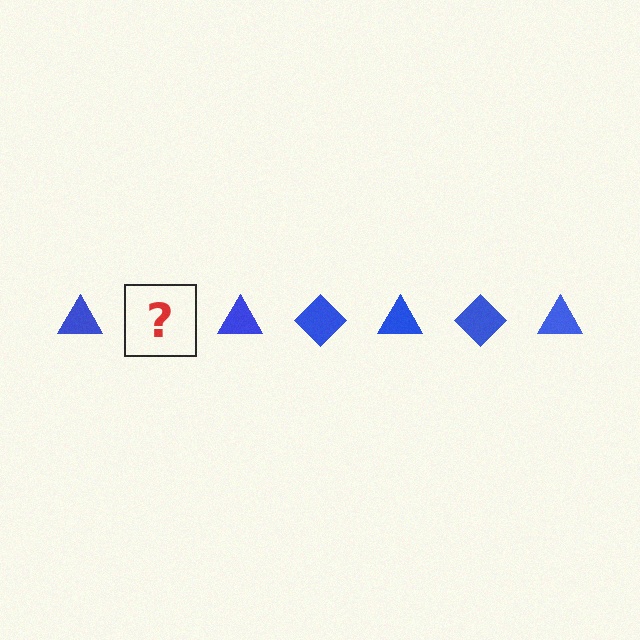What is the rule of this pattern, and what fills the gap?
The rule is that the pattern cycles through triangle, diamond shapes in blue. The gap should be filled with a blue diamond.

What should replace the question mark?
The question mark should be replaced with a blue diamond.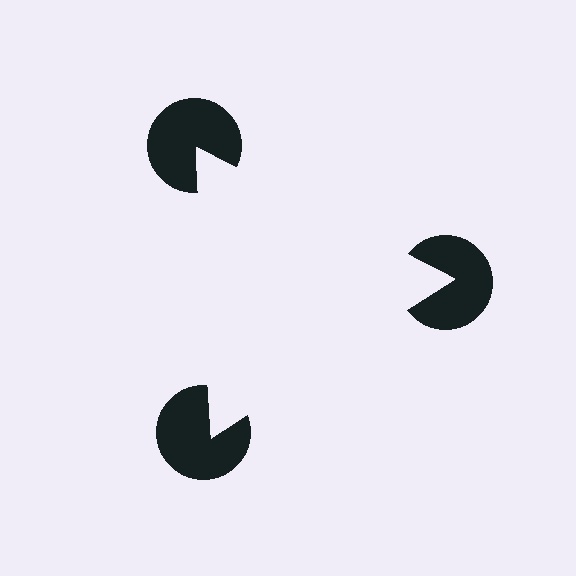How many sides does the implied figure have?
3 sides.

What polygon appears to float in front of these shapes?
An illusory triangle — its edges are inferred from the aligned wedge cuts in the pac-man discs, not physically drawn.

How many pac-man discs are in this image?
There are 3 — one at each vertex of the illusory triangle.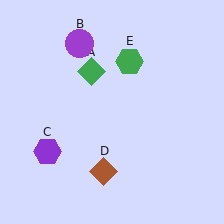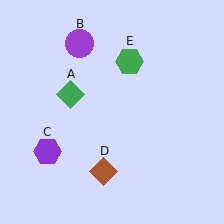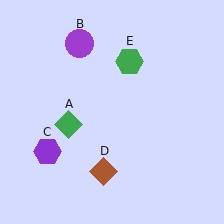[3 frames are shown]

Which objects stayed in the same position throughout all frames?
Purple circle (object B) and purple hexagon (object C) and brown diamond (object D) and green hexagon (object E) remained stationary.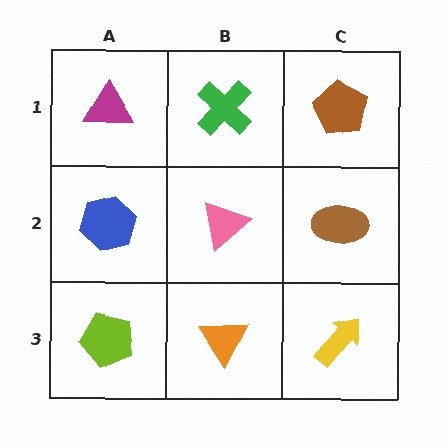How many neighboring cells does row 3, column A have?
2.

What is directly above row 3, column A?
A blue hexagon.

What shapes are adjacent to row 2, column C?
A brown pentagon (row 1, column C), a yellow arrow (row 3, column C), a pink triangle (row 2, column B).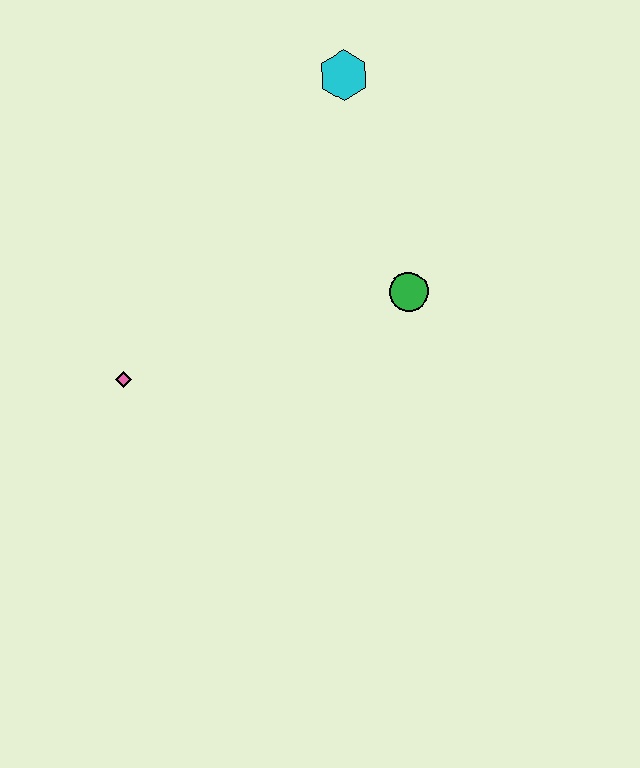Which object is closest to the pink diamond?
The green circle is closest to the pink diamond.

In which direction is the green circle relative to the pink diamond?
The green circle is to the right of the pink diamond.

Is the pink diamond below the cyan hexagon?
Yes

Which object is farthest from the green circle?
The pink diamond is farthest from the green circle.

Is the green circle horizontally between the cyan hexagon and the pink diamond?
No